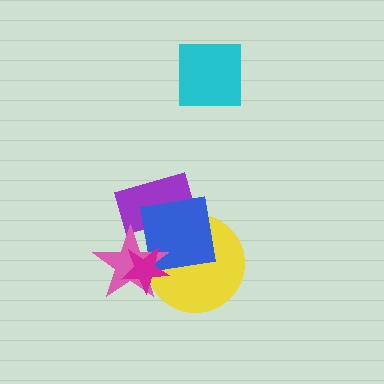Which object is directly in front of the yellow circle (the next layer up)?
The blue square is directly in front of the yellow circle.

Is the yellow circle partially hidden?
Yes, it is partially covered by another shape.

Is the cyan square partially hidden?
No, no other shape covers it.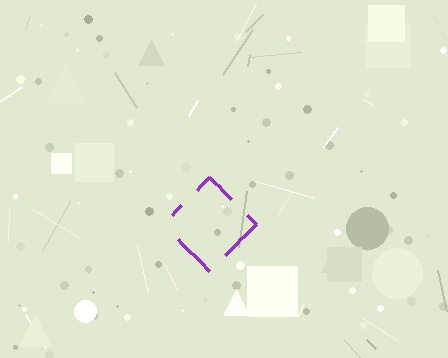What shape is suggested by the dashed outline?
The dashed outline suggests a diamond.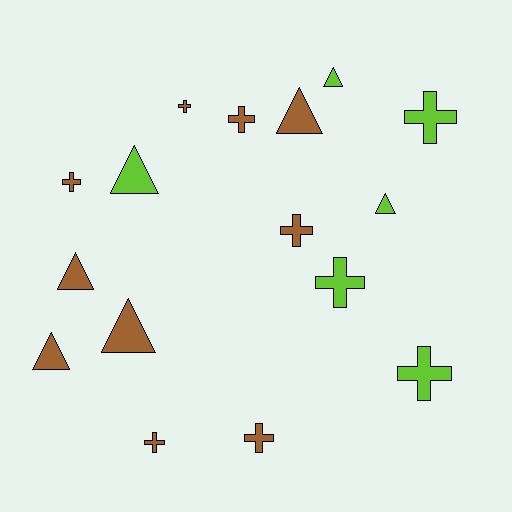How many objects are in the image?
There are 16 objects.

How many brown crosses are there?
There are 6 brown crosses.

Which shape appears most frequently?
Cross, with 9 objects.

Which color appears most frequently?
Brown, with 10 objects.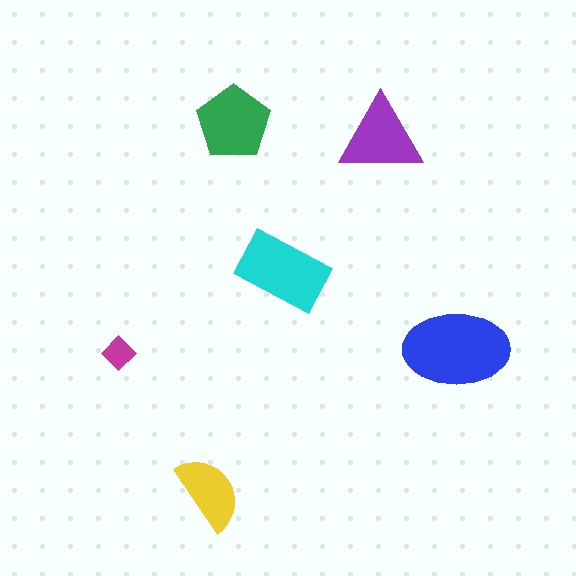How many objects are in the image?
There are 6 objects in the image.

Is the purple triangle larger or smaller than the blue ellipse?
Smaller.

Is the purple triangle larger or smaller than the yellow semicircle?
Larger.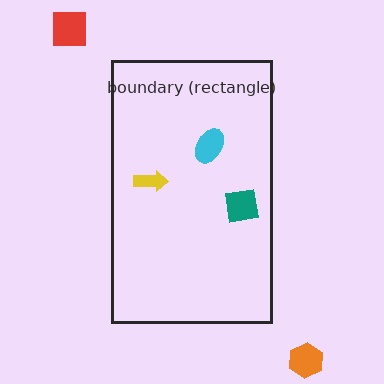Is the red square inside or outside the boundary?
Outside.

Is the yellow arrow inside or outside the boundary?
Inside.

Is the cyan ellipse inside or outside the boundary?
Inside.